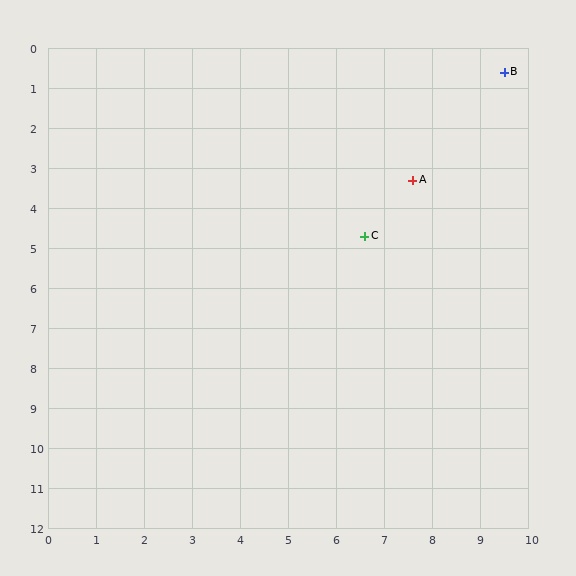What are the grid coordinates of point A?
Point A is at approximately (7.6, 3.3).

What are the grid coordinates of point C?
Point C is at approximately (6.6, 4.7).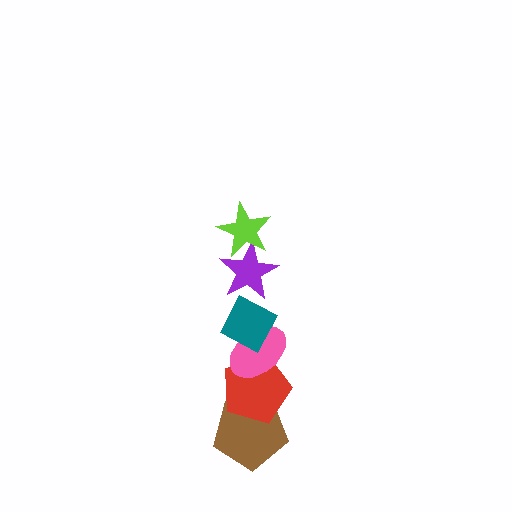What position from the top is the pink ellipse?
The pink ellipse is 4th from the top.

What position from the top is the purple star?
The purple star is 2nd from the top.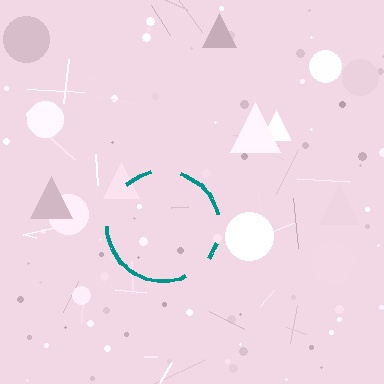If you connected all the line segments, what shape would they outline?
They would outline a circle.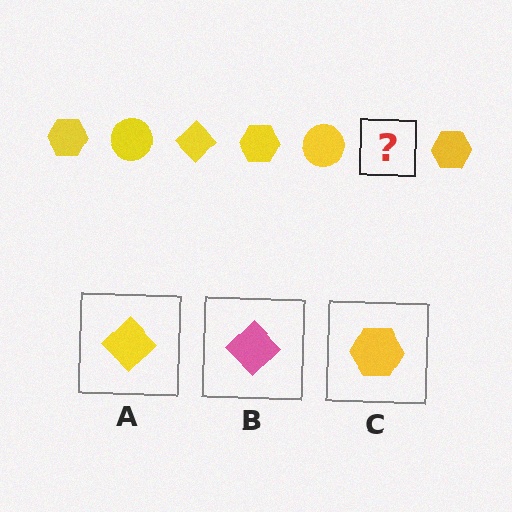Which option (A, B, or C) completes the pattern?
A.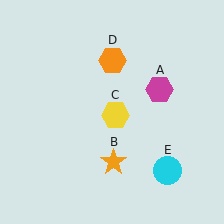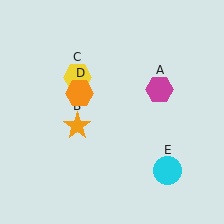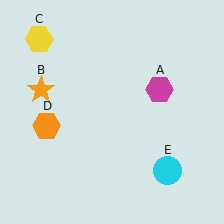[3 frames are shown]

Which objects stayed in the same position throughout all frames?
Magenta hexagon (object A) and cyan circle (object E) remained stationary.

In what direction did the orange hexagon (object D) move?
The orange hexagon (object D) moved down and to the left.